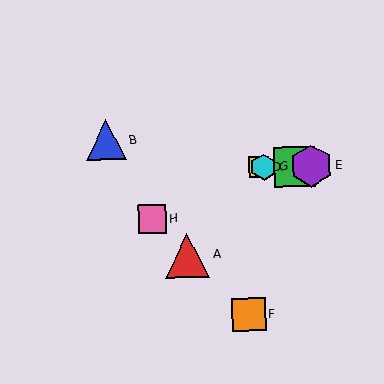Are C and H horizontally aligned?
No, C is at y≈166 and H is at y≈219.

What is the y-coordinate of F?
Object F is at y≈314.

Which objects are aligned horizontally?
Objects C, D, E, G are aligned horizontally.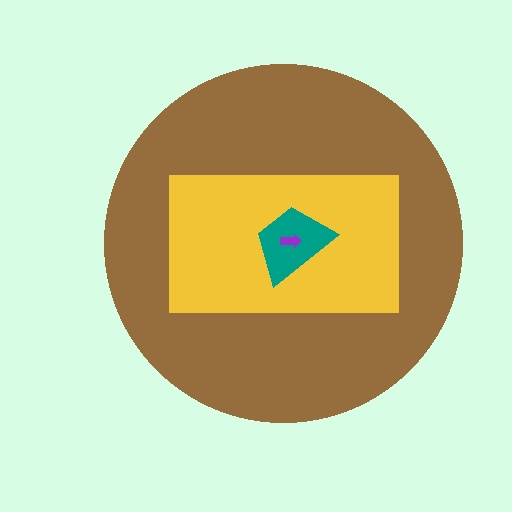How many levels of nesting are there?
4.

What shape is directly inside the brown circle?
The yellow rectangle.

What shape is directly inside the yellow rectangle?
The teal trapezoid.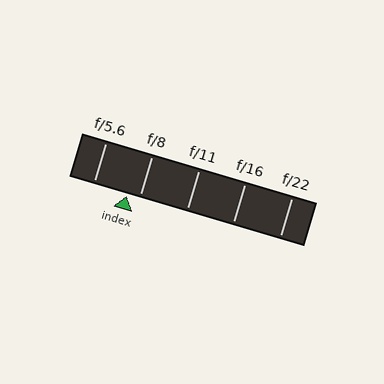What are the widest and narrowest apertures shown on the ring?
The widest aperture shown is f/5.6 and the narrowest is f/22.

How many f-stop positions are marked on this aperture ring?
There are 5 f-stop positions marked.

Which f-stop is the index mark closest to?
The index mark is closest to f/8.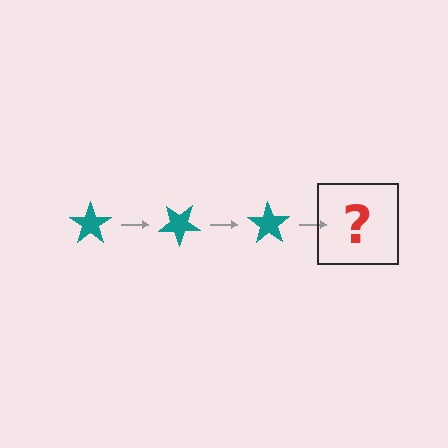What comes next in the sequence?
The next element should be a teal star rotated 105 degrees.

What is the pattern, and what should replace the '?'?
The pattern is that the star rotates 35 degrees each step. The '?' should be a teal star rotated 105 degrees.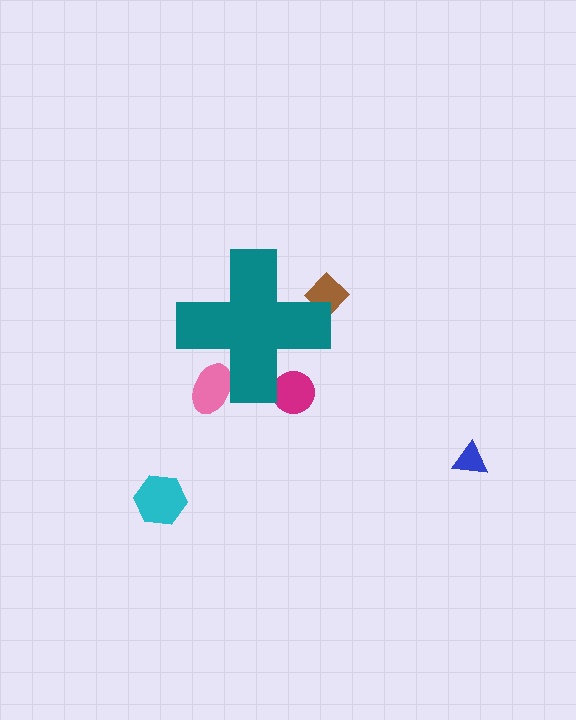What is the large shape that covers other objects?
A teal cross.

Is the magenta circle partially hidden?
Yes, the magenta circle is partially hidden behind the teal cross.